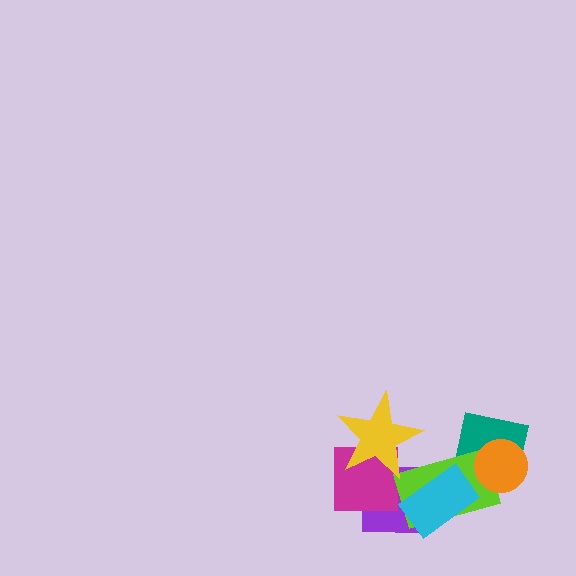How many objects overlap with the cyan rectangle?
2 objects overlap with the cyan rectangle.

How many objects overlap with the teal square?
2 objects overlap with the teal square.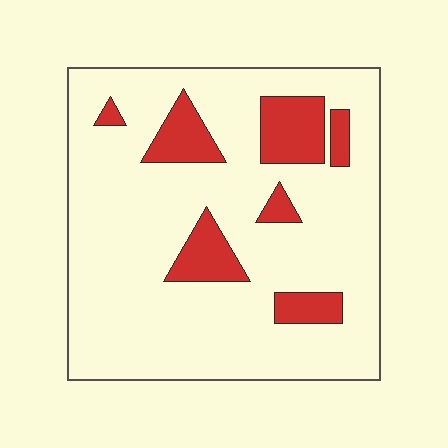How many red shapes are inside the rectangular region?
7.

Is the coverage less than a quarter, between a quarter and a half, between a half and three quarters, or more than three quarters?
Less than a quarter.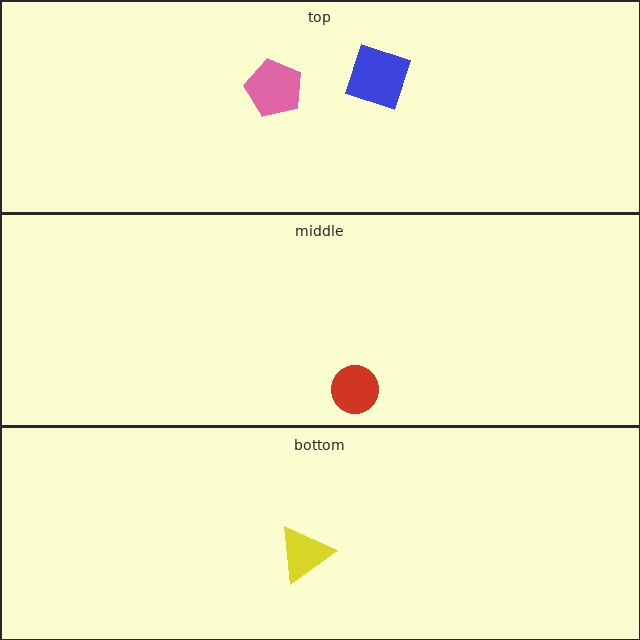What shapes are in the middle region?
The red circle.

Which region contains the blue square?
The top region.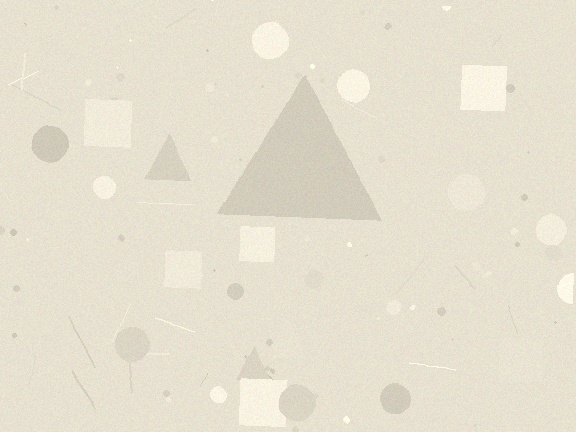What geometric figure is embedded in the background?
A triangle is embedded in the background.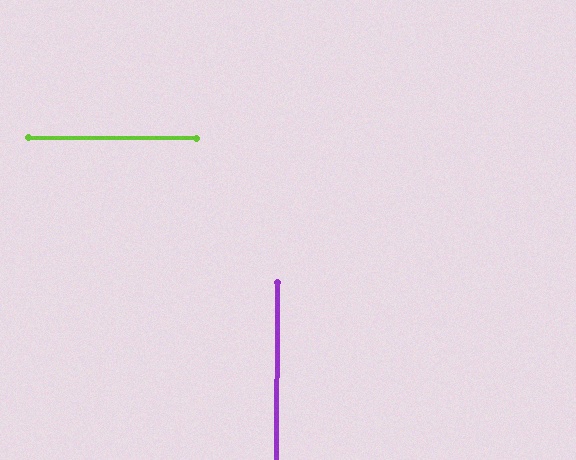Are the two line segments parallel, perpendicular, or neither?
Perpendicular — they meet at approximately 90°.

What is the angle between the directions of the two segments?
Approximately 90 degrees.